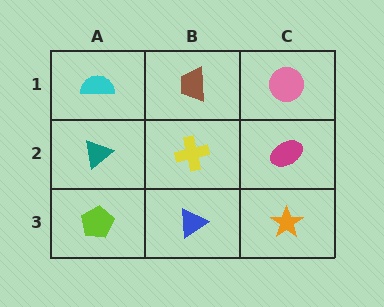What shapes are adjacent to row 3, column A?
A teal triangle (row 2, column A), a blue triangle (row 3, column B).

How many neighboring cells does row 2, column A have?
3.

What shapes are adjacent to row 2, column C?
A pink circle (row 1, column C), an orange star (row 3, column C), a yellow cross (row 2, column B).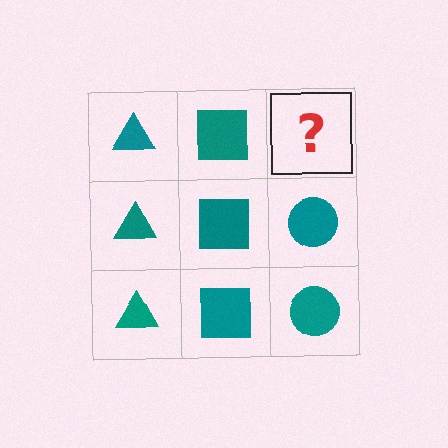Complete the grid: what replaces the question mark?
The question mark should be replaced with a teal circle.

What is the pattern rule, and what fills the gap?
The rule is that each column has a consistent shape. The gap should be filled with a teal circle.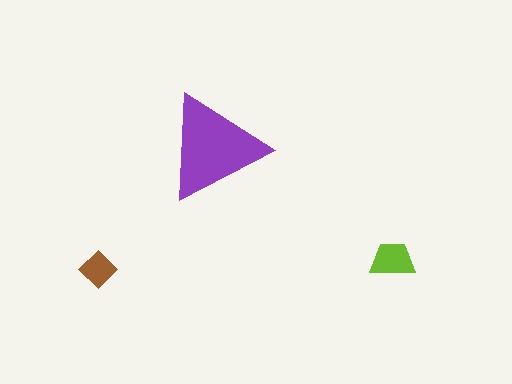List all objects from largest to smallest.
The purple triangle, the lime trapezoid, the brown diamond.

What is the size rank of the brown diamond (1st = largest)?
3rd.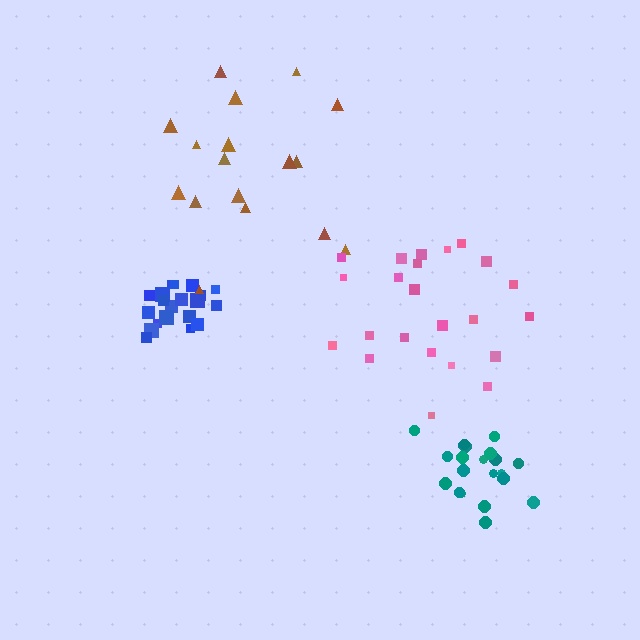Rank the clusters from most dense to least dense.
blue, teal, pink, brown.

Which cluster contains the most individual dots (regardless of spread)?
Pink (23).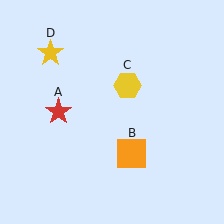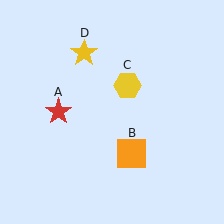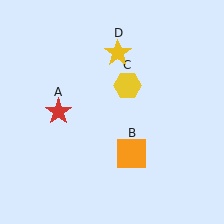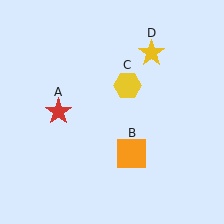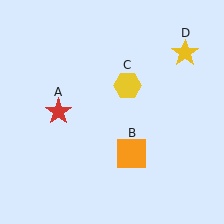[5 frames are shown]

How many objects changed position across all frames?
1 object changed position: yellow star (object D).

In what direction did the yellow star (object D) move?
The yellow star (object D) moved right.